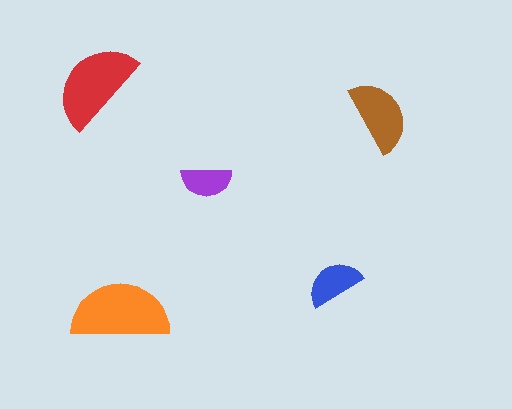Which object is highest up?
The red semicircle is topmost.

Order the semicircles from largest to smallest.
the orange one, the red one, the brown one, the blue one, the purple one.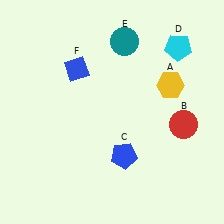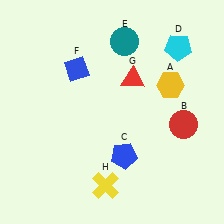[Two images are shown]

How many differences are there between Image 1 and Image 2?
There are 2 differences between the two images.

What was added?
A red triangle (G), a yellow cross (H) were added in Image 2.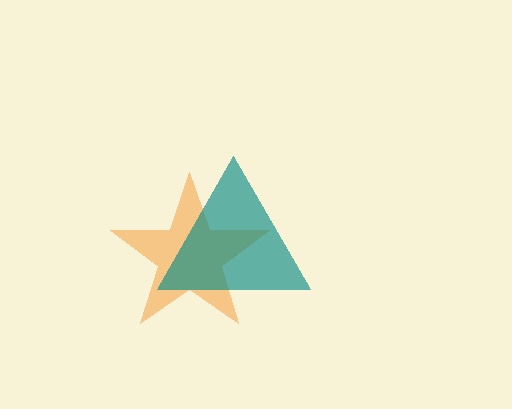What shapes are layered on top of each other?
The layered shapes are: an orange star, a teal triangle.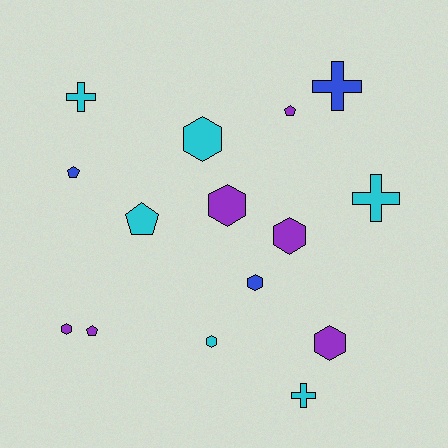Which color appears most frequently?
Cyan, with 6 objects.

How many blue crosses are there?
There is 1 blue cross.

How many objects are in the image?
There are 15 objects.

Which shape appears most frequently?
Hexagon, with 7 objects.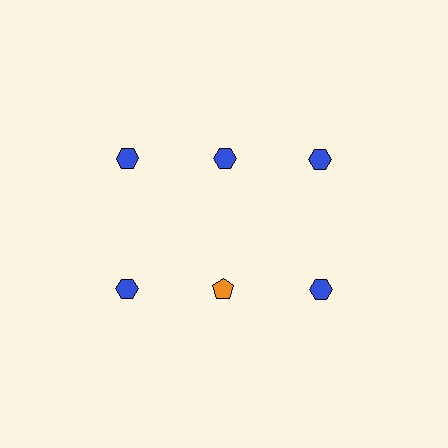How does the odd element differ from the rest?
It differs in both color (orange instead of blue) and shape (pentagon instead of hexagon).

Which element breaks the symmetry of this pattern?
The orange pentagon in the second row, second from left column breaks the symmetry. All other shapes are blue hexagons.